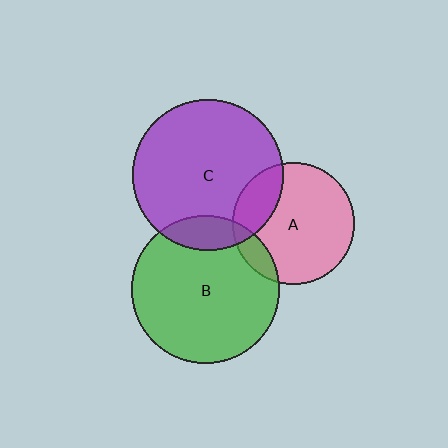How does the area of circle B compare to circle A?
Approximately 1.5 times.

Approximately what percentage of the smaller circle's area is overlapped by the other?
Approximately 20%.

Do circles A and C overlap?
Yes.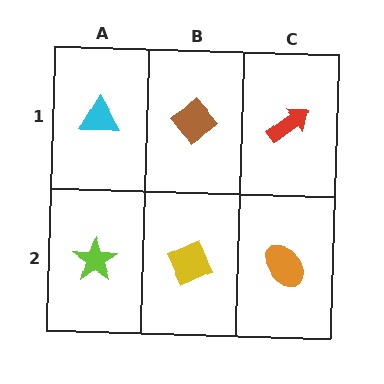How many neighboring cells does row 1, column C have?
2.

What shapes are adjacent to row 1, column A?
A lime star (row 2, column A), a brown diamond (row 1, column B).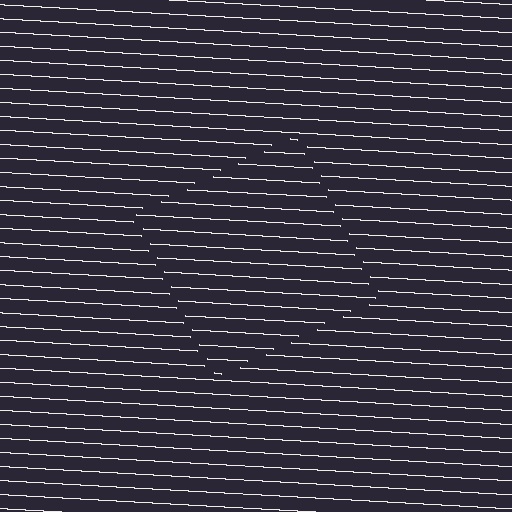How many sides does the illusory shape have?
4 sides — the line-ends trace a square.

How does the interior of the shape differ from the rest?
The interior of the shape contains the same grating, shifted by half a period — the contour is defined by the phase discontinuity where line-ends from the inner and outer gratings abut.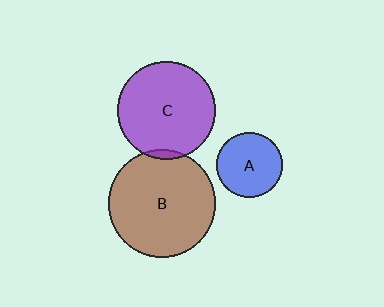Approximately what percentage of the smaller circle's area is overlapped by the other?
Approximately 5%.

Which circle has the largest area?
Circle B (brown).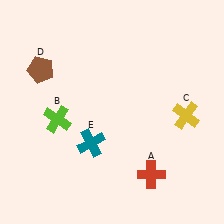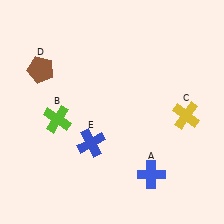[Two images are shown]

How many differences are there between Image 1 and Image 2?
There are 2 differences between the two images.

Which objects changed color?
A changed from red to blue. E changed from teal to blue.